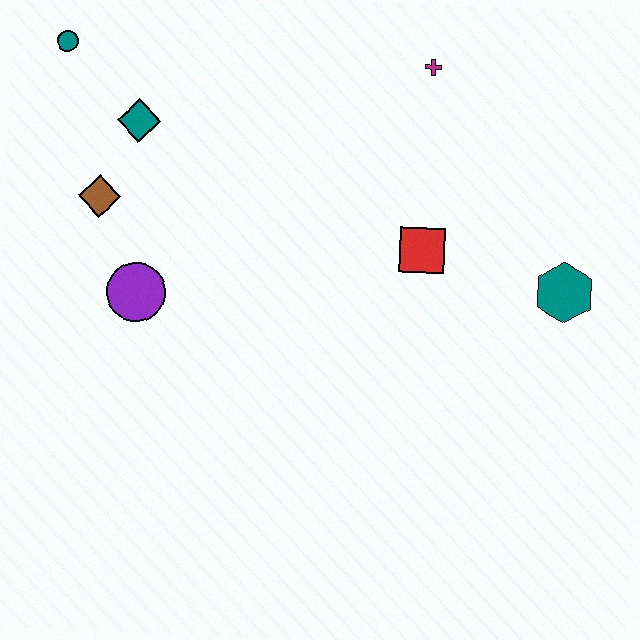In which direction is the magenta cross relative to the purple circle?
The magenta cross is to the right of the purple circle.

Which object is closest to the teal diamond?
The brown diamond is closest to the teal diamond.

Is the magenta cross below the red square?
No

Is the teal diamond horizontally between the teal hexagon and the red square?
No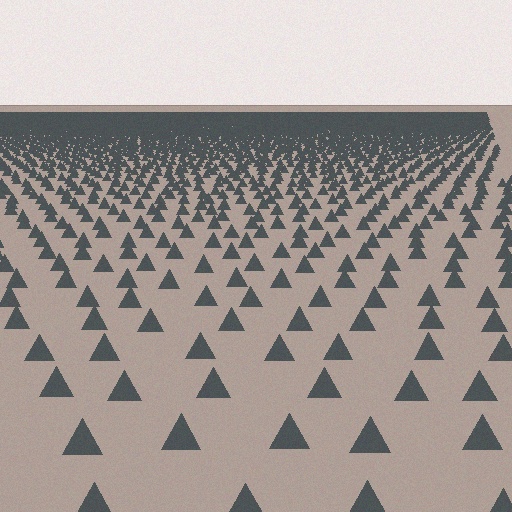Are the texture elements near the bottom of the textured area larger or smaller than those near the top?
Larger. Near the bottom, elements are closer to the viewer and appear at a bigger on-screen size.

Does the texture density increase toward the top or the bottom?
Density increases toward the top.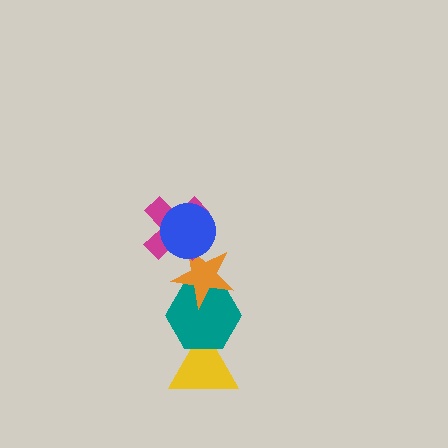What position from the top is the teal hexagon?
The teal hexagon is 4th from the top.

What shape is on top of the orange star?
The magenta cross is on top of the orange star.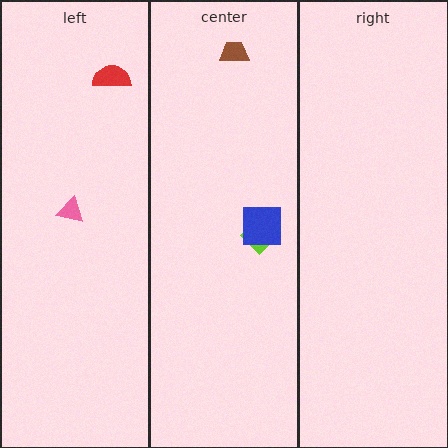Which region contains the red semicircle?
The left region.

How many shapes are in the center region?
3.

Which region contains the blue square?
The center region.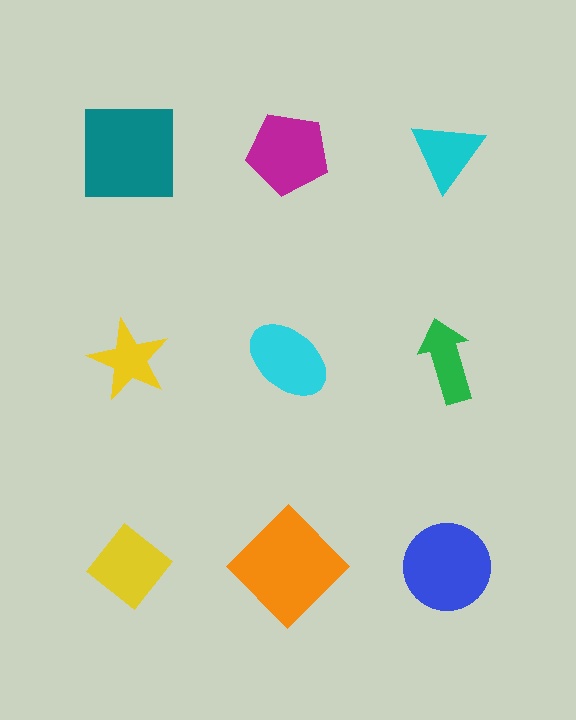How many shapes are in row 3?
3 shapes.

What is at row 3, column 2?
An orange diamond.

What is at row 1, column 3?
A cyan triangle.